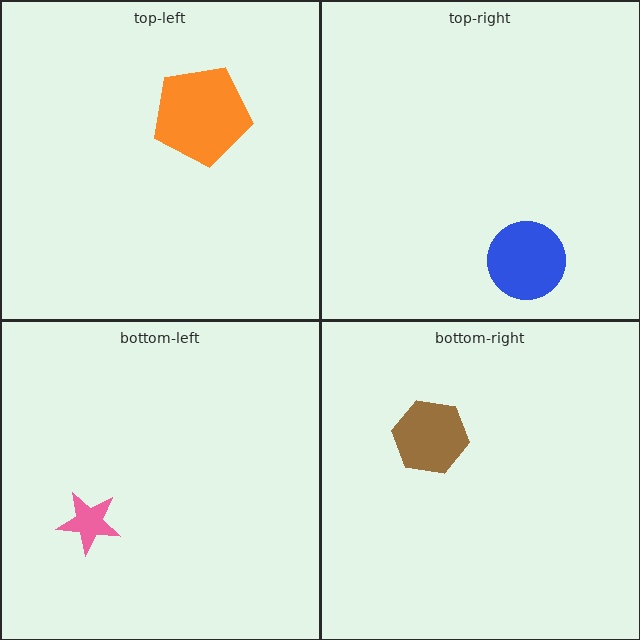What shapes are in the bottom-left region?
The pink star.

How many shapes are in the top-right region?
1.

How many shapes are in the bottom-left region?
1.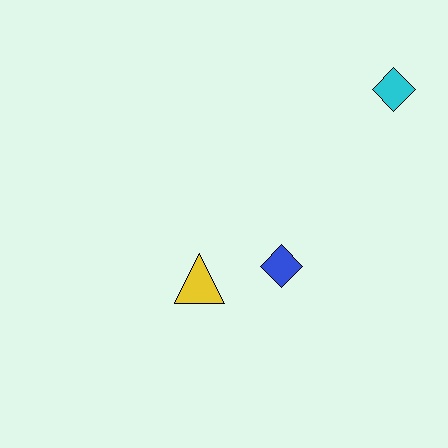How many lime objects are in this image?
There are no lime objects.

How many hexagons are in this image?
There are no hexagons.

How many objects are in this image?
There are 3 objects.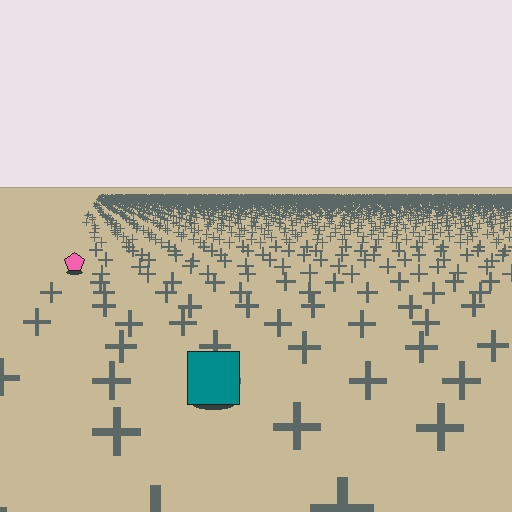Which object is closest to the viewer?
The teal square is closest. The texture marks near it are larger and more spread out.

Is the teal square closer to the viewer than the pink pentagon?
Yes. The teal square is closer — you can tell from the texture gradient: the ground texture is coarser near it.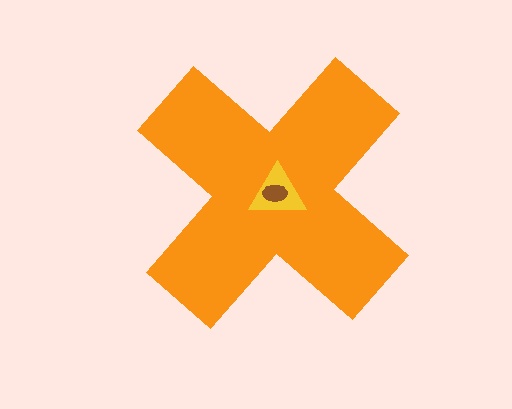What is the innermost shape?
The brown ellipse.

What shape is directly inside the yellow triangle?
The brown ellipse.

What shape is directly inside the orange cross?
The yellow triangle.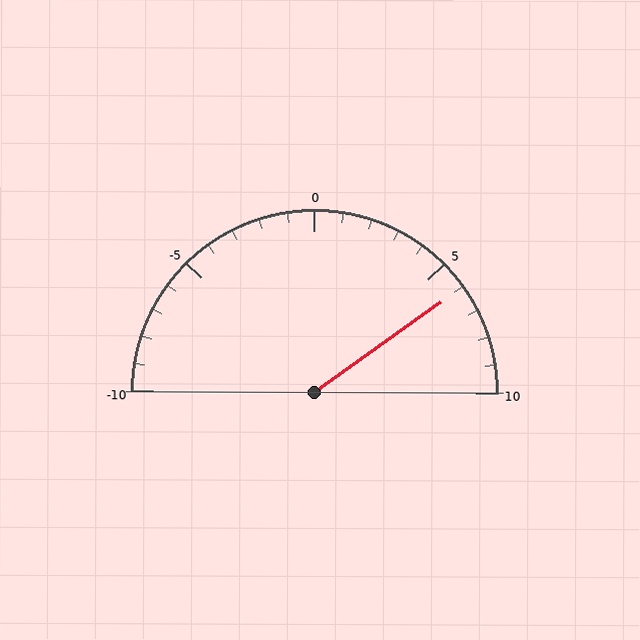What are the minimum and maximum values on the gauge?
The gauge ranges from -10 to 10.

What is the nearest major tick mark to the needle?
The nearest major tick mark is 5.